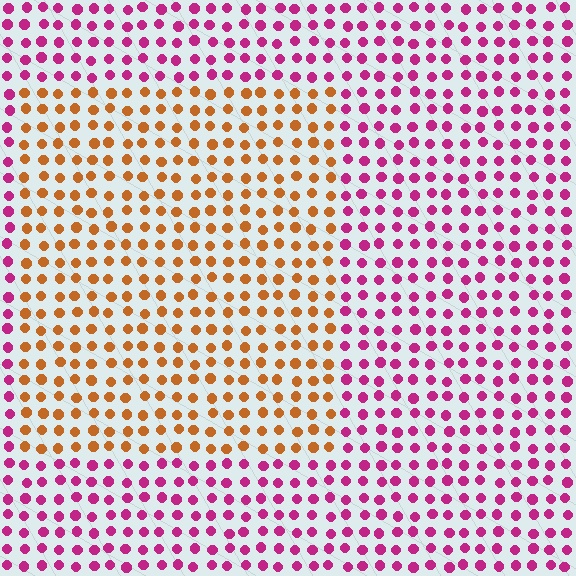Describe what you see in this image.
The image is filled with small magenta elements in a uniform arrangement. A rectangle-shaped region is visible where the elements are tinted to a slightly different hue, forming a subtle color boundary.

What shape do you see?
I see a rectangle.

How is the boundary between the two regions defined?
The boundary is defined purely by a slight shift in hue (about 64 degrees). Spacing, size, and orientation are identical on both sides.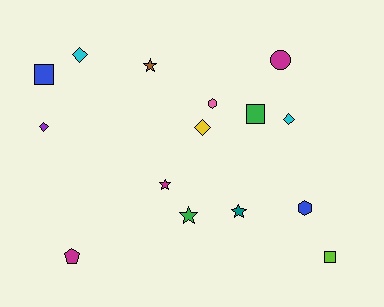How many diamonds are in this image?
There are 4 diamonds.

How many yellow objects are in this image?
There is 1 yellow object.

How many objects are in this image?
There are 15 objects.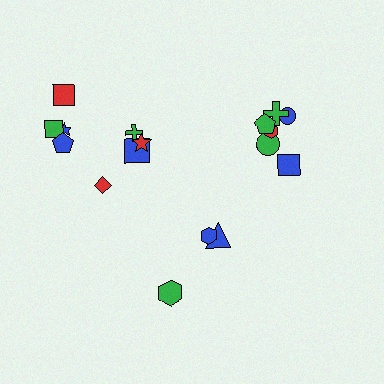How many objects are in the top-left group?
There are 8 objects.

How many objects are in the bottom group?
There are 3 objects.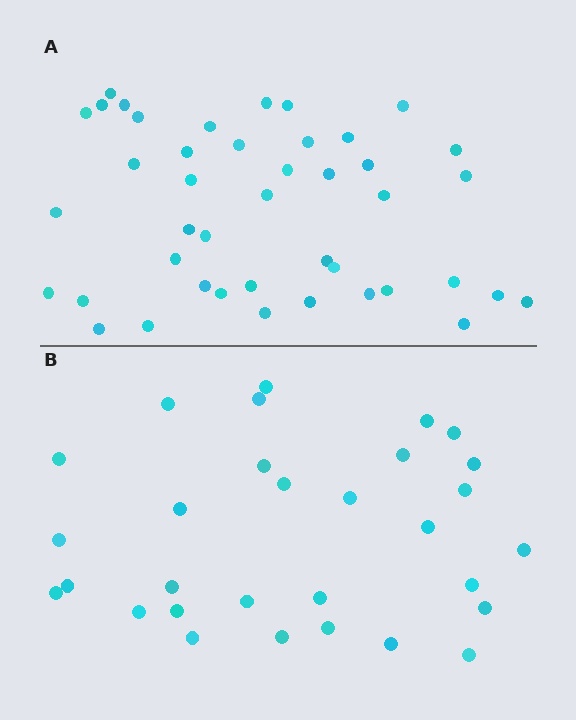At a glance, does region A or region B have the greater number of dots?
Region A (the top region) has more dots.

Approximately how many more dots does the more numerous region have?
Region A has approximately 15 more dots than region B.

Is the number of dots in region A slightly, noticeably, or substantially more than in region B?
Region A has noticeably more, but not dramatically so. The ratio is roughly 1.4 to 1.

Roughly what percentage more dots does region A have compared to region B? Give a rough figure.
About 45% more.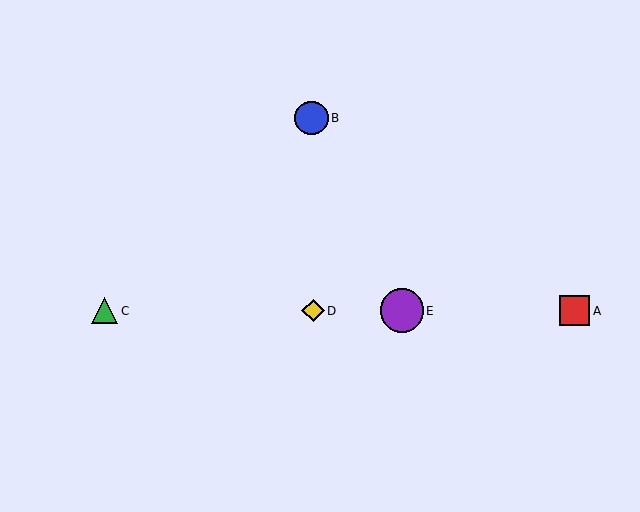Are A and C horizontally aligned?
Yes, both are at y≈311.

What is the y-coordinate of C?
Object C is at y≈311.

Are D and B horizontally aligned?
No, D is at y≈311 and B is at y≈118.